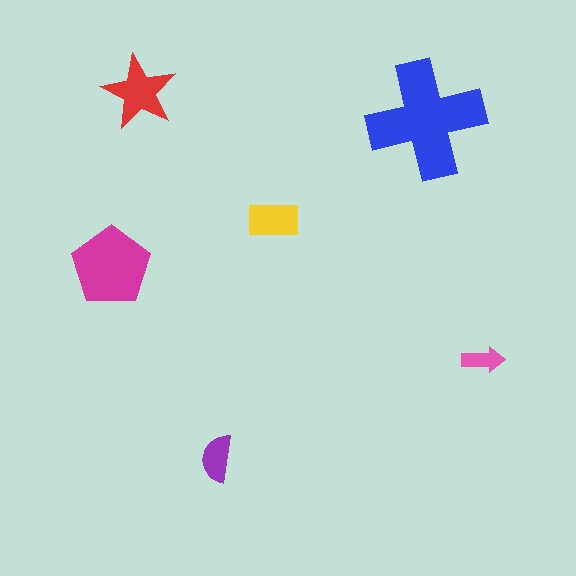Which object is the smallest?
The pink arrow.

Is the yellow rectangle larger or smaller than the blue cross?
Smaller.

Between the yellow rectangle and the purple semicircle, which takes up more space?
The yellow rectangle.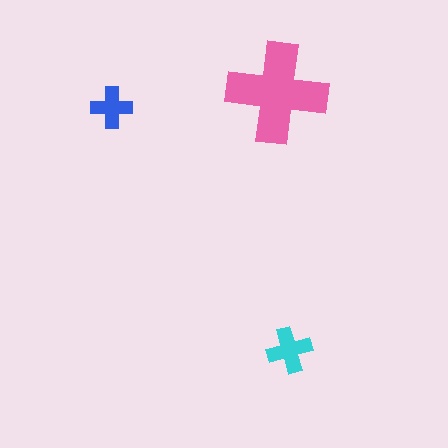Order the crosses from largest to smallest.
the pink one, the cyan one, the blue one.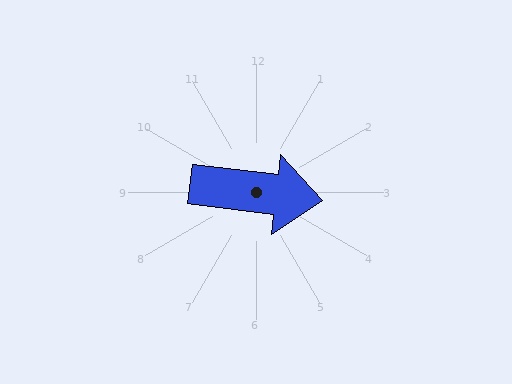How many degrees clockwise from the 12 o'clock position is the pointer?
Approximately 97 degrees.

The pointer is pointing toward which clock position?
Roughly 3 o'clock.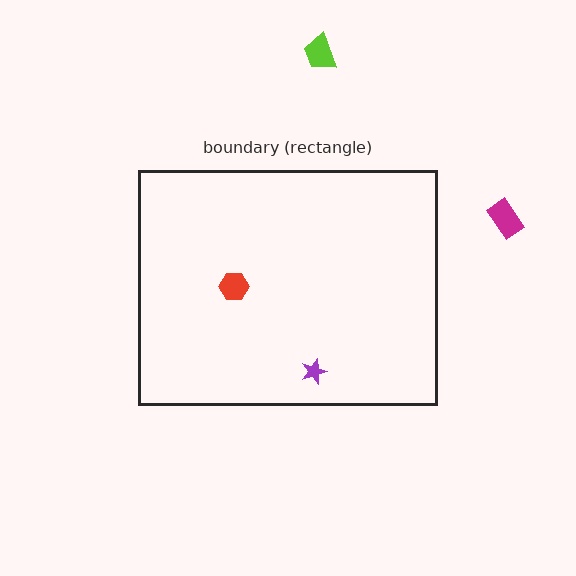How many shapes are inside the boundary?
2 inside, 2 outside.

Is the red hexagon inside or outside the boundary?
Inside.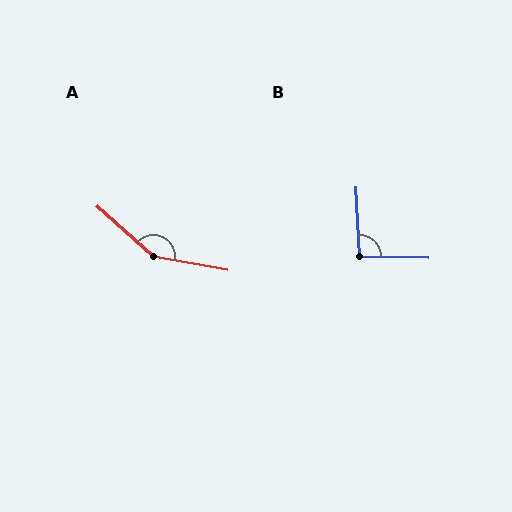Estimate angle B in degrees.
Approximately 94 degrees.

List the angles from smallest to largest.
B (94°), A (148°).